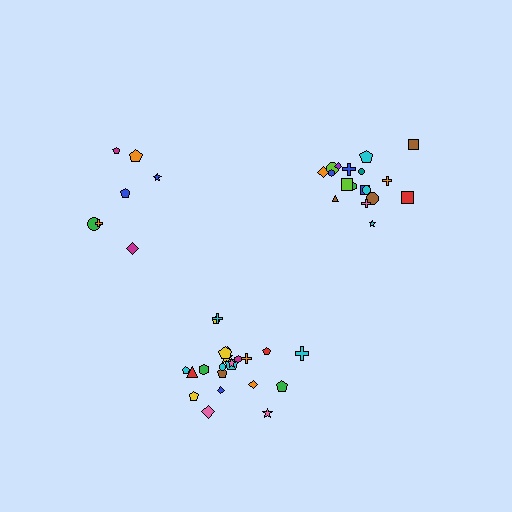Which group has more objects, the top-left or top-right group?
The top-right group.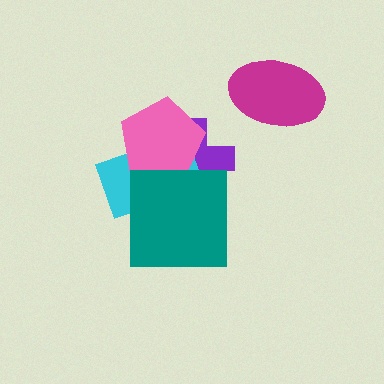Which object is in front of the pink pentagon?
The teal square is in front of the pink pentagon.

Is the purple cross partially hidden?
Yes, it is partially covered by another shape.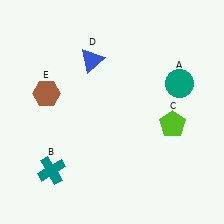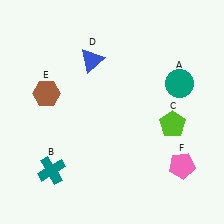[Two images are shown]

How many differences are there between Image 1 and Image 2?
There is 1 difference between the two images.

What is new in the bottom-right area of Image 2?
A pink pentagon (F) was added in the bottom-right area of Image 2.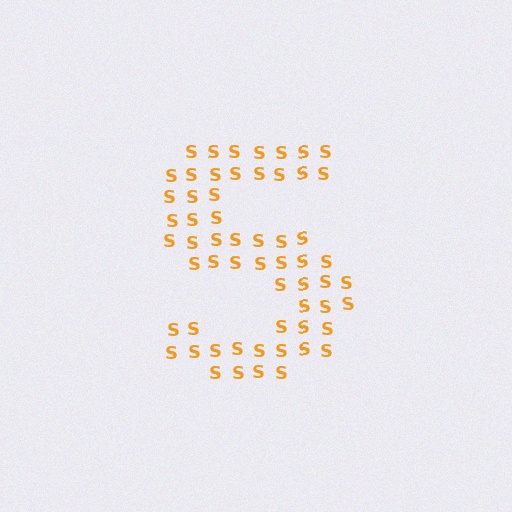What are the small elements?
The small elements are letter S's.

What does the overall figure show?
The overall figure shows the letter S.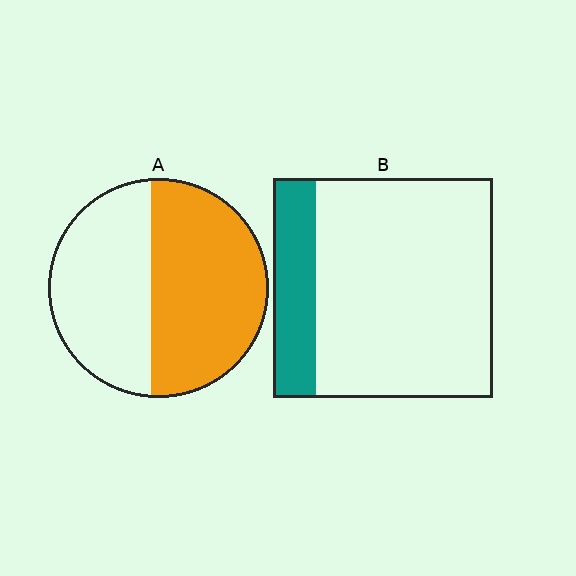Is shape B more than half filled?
No.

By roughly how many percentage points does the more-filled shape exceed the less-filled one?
By roughly 35 percentage points (A over B).